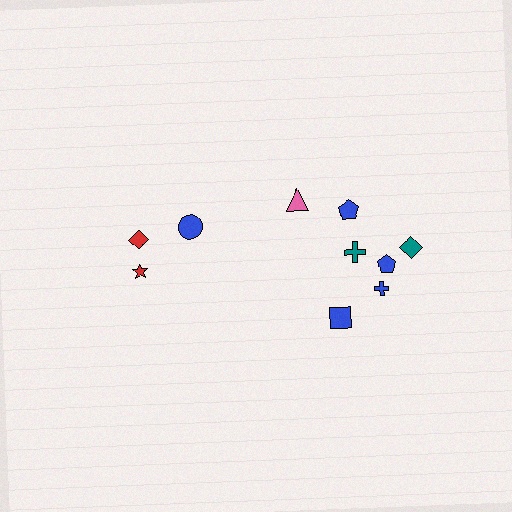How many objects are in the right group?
There are 7 objects.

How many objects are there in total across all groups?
There are 10 objects.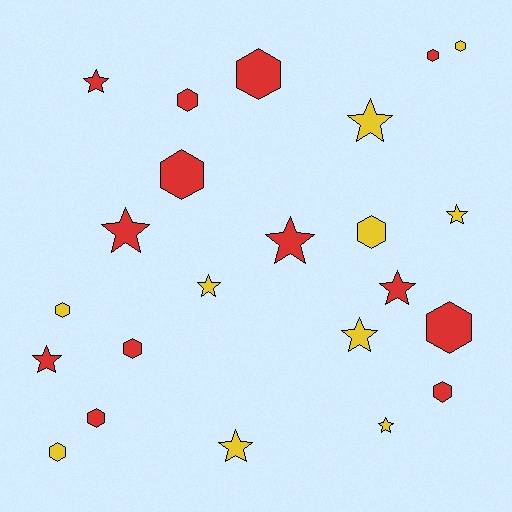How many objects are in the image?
There are 23 objects.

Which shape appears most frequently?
Hexagon, with 12 objects.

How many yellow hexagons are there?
There are 4 yellow hexagons.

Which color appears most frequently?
Red, with 13 objects.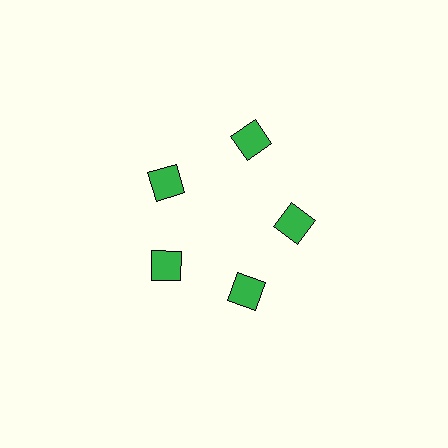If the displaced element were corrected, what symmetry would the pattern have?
It would have 5-fold rotational symmetry — the pattern would map onto itself every 72 degrees.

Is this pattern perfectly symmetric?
No. The 5 green squares are arranged in a ring, but one element near the 1 o'clock position is pushed outward from the center, breaking the 5-fold rotational symmetry.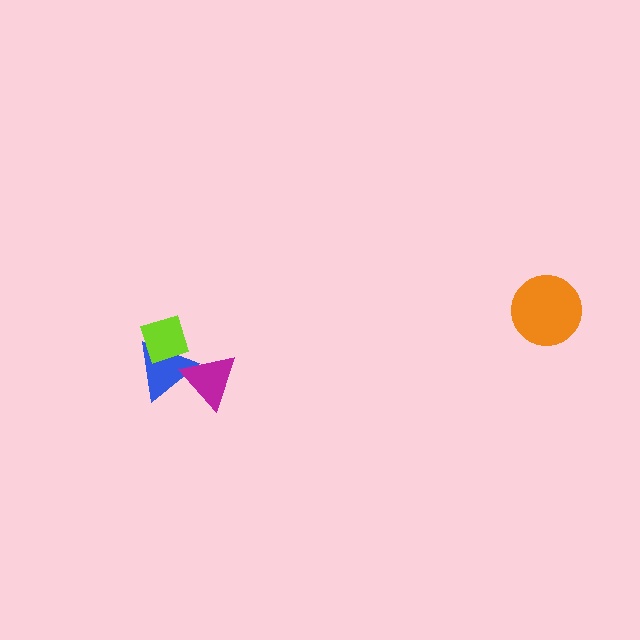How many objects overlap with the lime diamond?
1 object overlaps with the lime diamond.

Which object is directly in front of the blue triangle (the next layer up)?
The lime diamond is directly in front of the blue triangle.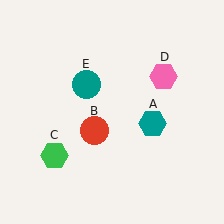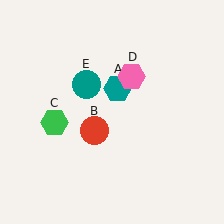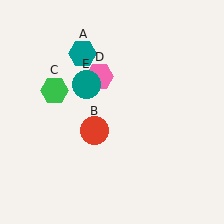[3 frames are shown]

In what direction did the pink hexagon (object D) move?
The pink hexagon (object D) moved left.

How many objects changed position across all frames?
3 objects changed position: teal hexagon (object A), green hexagon (object C), pink hexagon (object D).